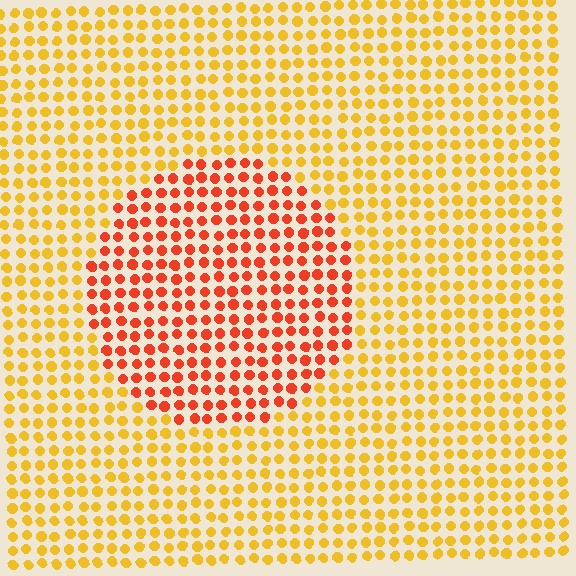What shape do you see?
I see a circle.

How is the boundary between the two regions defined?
The boundary is defined purely by a slight shift in hue (about 39 degrees). Spacing, size, and orientation are identical on both sides.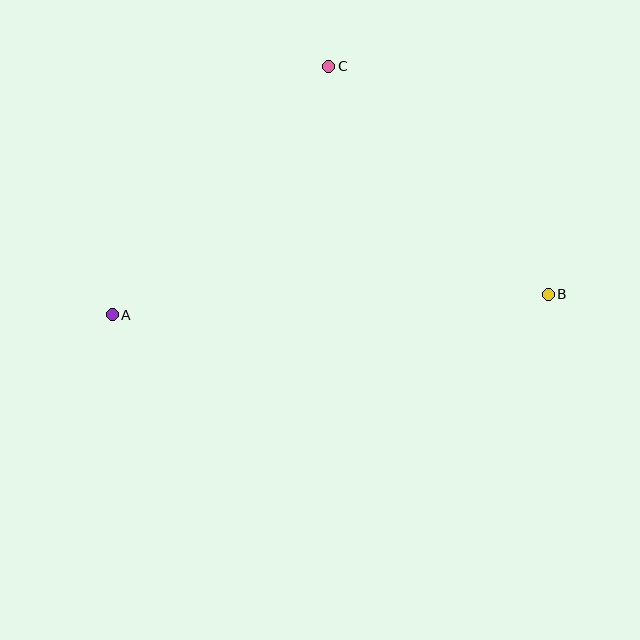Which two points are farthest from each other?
Points A and B are farthest from each other.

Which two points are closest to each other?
Points B and C are closest to each other.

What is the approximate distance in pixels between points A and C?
The distance between A and C is approximately 330 pixels.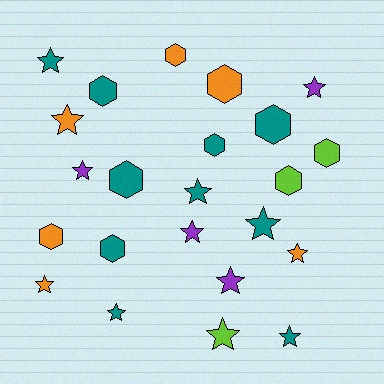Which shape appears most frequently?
Star, with 13 objects.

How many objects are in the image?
There are 23 objects.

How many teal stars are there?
There are 5 teal stars.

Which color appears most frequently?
Teal, with 10 objects.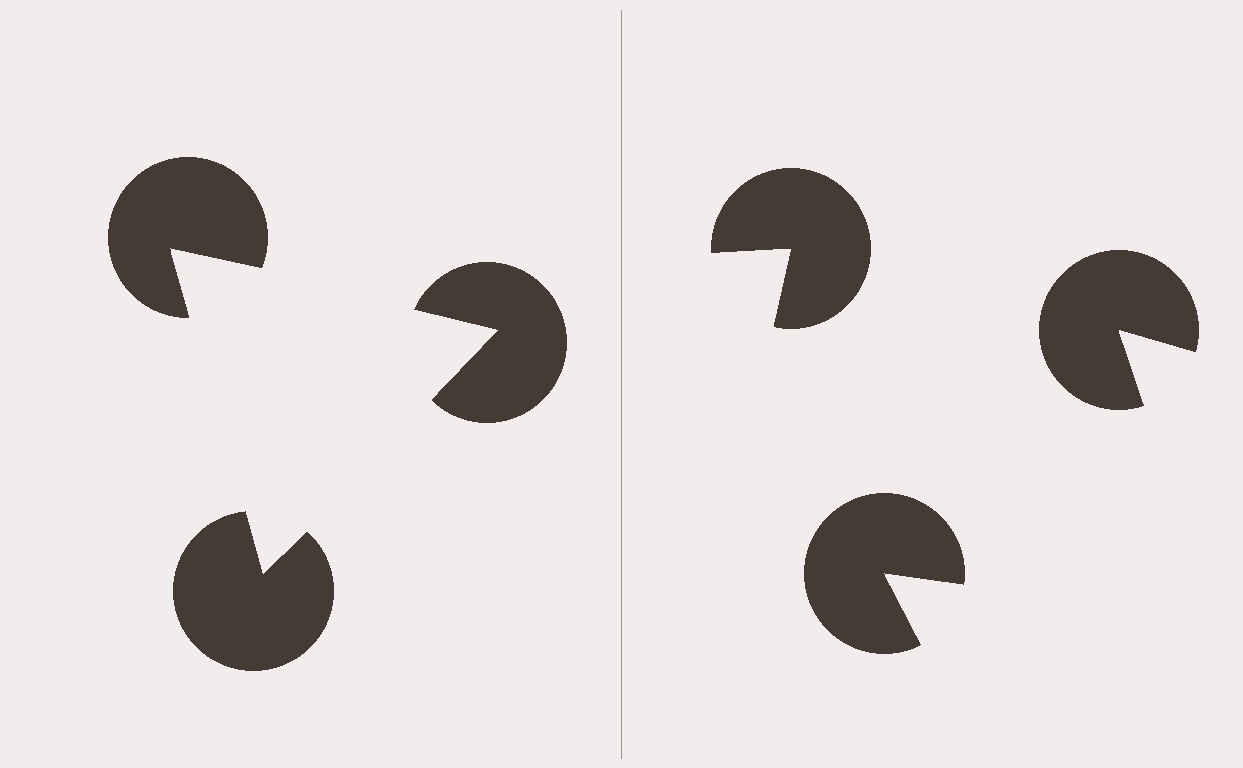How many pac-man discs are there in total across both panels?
6 — 3 on each side.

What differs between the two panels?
The pac-man discs are positioned identically on both sides; only the wedge orientations differ. On the left they align to a triangle; on the right they are misaligned.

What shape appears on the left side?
An illusory triangle.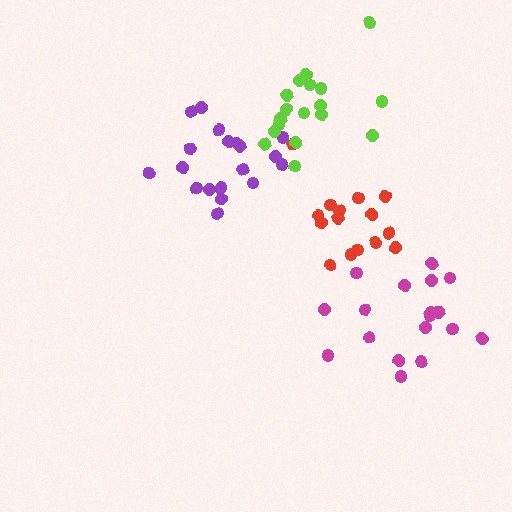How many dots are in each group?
Group 1: 15 dots, Group 2: 19 dots, Group 3: 19 dots, Group 4: 18 dots (71 total).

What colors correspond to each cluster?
The clusters are colored: red, purple, magenta, lime.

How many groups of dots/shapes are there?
There are 4 groups.